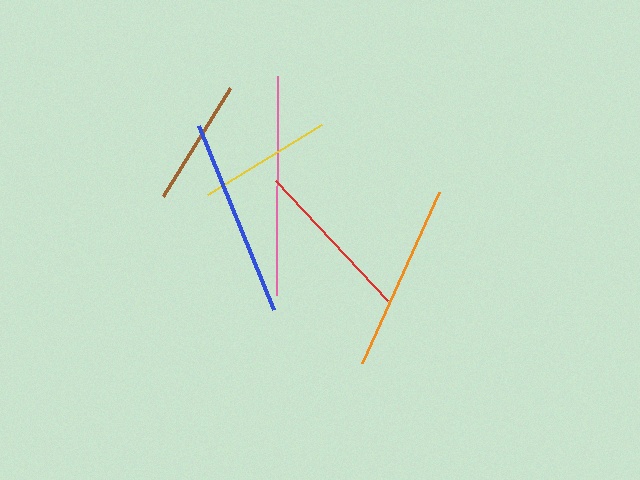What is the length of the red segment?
The red segment is approximately 164 pixels long.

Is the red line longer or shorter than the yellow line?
The red line is longer than the yellow line.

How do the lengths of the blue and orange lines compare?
The blue and orange lines are approximately the same length.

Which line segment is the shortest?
The brown line is the shortest at approximately 127 pixels.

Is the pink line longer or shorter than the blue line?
The pink line is longer than the blue line.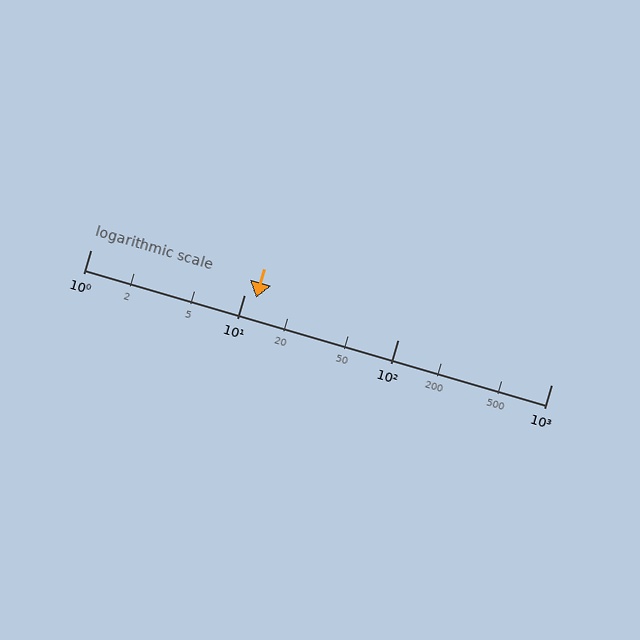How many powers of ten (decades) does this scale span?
The scale spans 3 decades, from 1 to 1000.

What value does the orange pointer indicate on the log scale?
The pointer indicates approximately 12.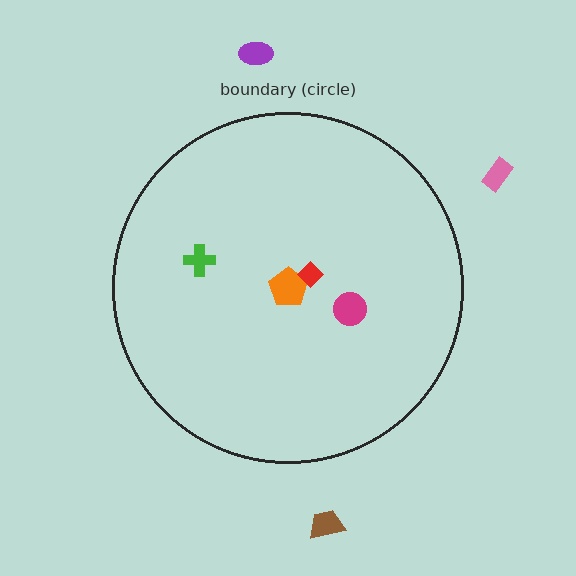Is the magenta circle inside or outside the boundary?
Inside.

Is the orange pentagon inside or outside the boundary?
Inside.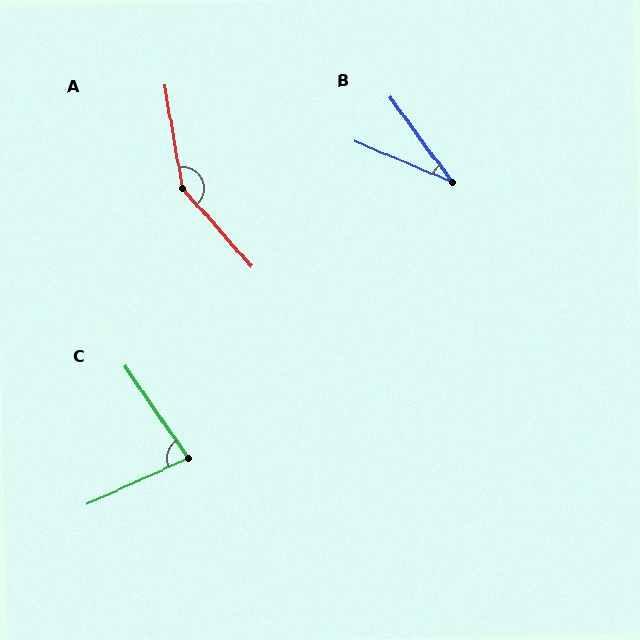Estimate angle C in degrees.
Approximately 80 degrees.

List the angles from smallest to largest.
B (31°), C (80°), A (148°).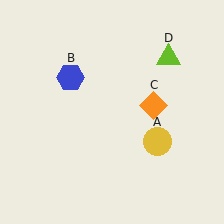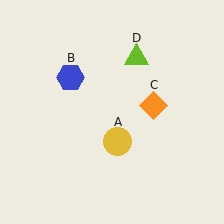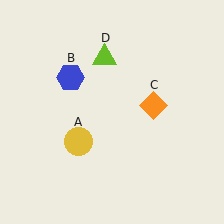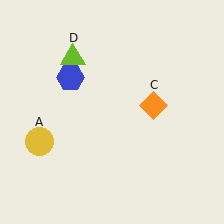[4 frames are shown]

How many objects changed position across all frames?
2 objects changed position: yellow circle (object A), lime triangle (object D).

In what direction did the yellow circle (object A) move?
The yellow circle (object A) moved left.